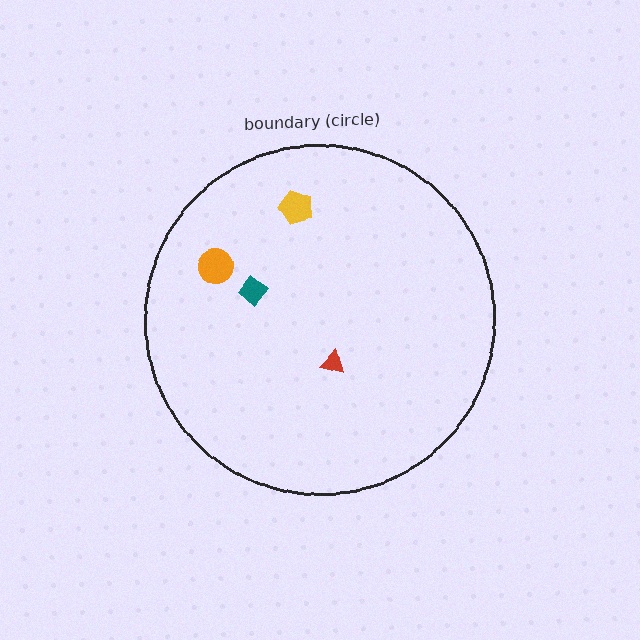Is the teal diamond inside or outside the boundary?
Inside.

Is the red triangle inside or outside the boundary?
Inside.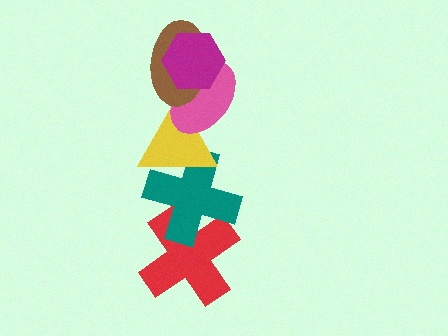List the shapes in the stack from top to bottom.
From top to bottom: the magenta hexagon, the brown ellipse, the pink ellipse, the yellow triangle, the teal cross, the red cross.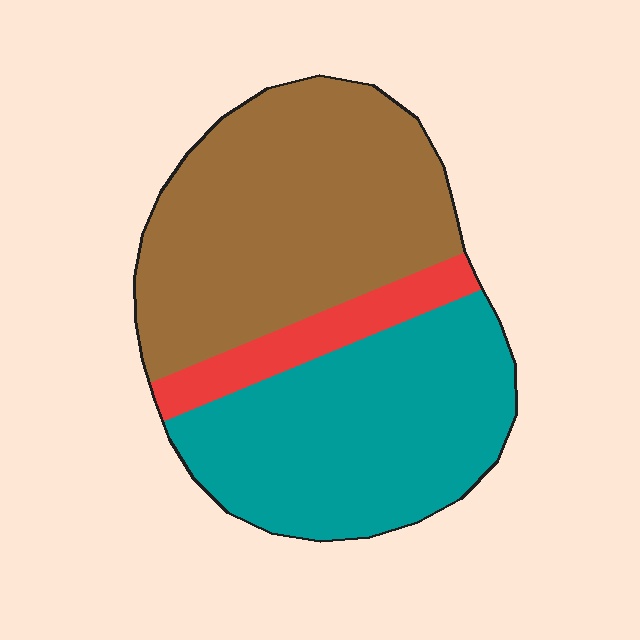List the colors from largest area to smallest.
From largest to smallest: brown, teal, red.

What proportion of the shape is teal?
Teal covers 41% of the shape.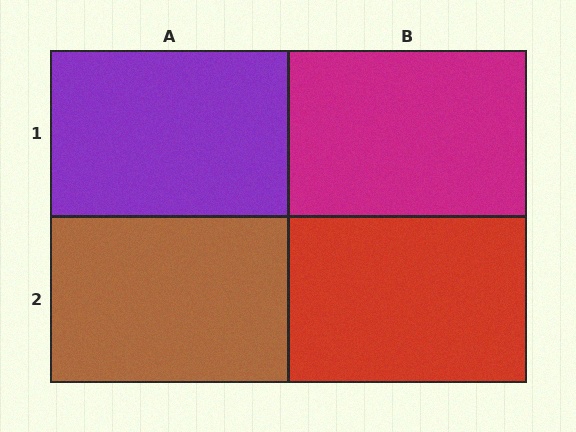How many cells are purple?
1 cell is purple.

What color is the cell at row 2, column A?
Brown.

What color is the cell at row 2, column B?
Red.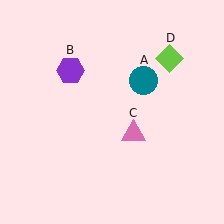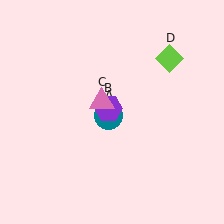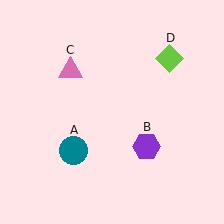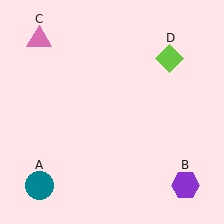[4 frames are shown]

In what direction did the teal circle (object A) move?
The teal circle (object A) moved down and to the left.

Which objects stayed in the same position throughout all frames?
Lime diamond (object D) remained stationary.